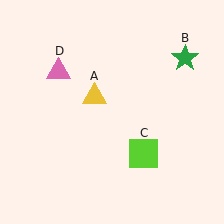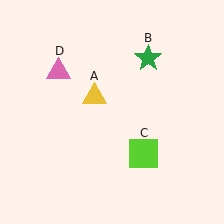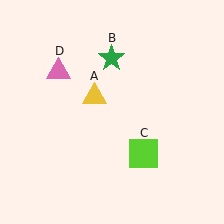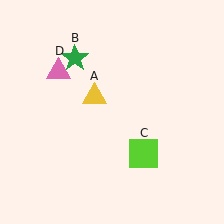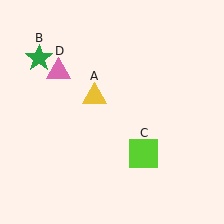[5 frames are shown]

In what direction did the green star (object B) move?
The green star (object B) moved left.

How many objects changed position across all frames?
1 object changed position: green star (object B).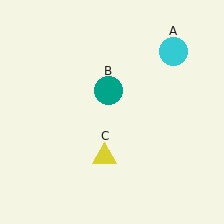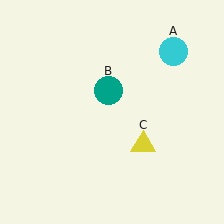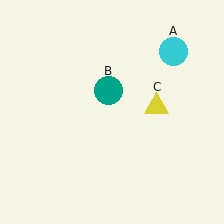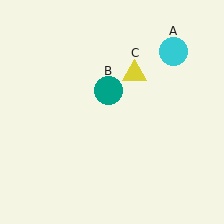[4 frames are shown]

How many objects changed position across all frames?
1 object changed position: yellow triangle (object C).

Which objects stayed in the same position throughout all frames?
Cyan circle (object A) and teal circle (object B) remained stationary.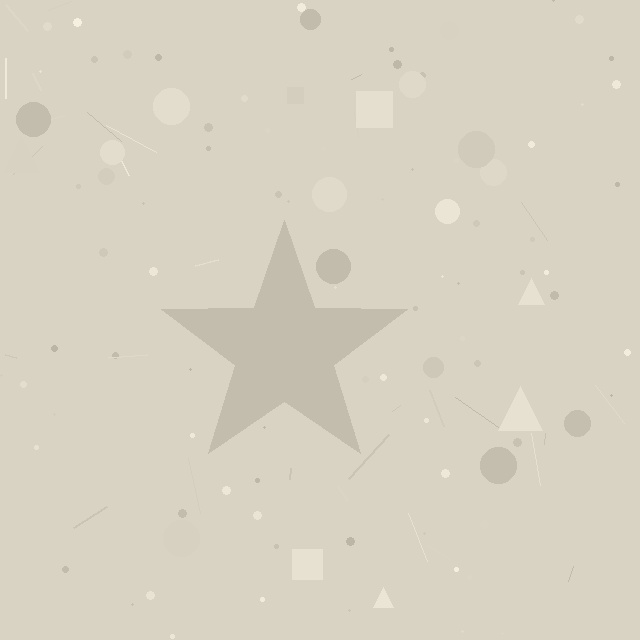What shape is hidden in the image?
A star is hidden in the image.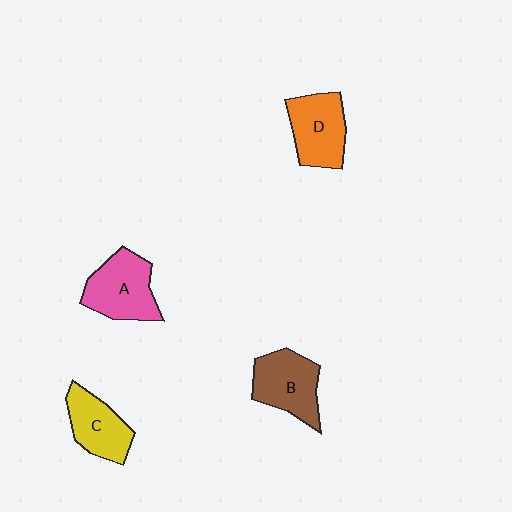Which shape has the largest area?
Shape A (pink).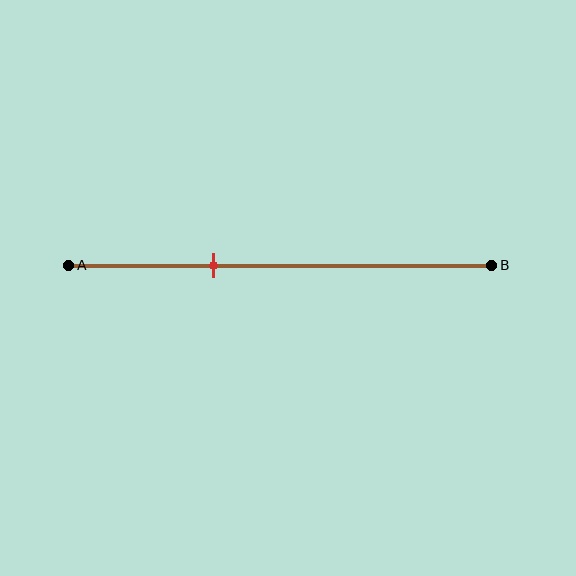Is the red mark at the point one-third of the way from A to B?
Yes, the mark is approximately at the one-third point.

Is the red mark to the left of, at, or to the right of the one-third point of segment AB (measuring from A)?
The red mark is approximately at the one-third point of segment AB.